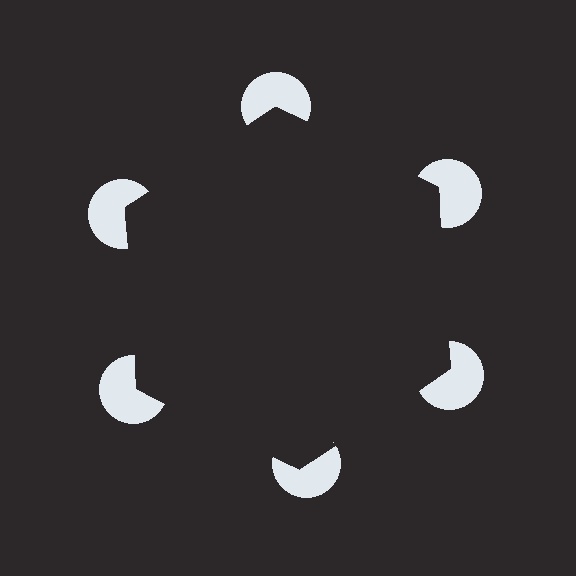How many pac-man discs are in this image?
There are 6 — one at each vertex of the illusory hexagon.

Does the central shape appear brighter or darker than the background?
It typically appears slightly darker than the background, even though no actual brightness change is drawn.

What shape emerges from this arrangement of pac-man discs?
An illusory hexagon — its edges are inferred from the aligned wedge cuts in the pac-man discs, not physically drawn.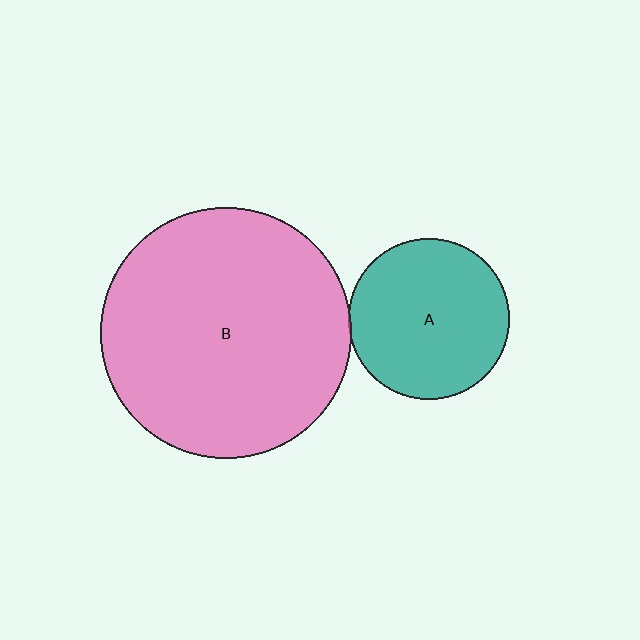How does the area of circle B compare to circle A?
Approximately 2.4 times.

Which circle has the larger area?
Circle B (pink).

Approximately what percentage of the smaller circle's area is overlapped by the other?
Approximately 5%.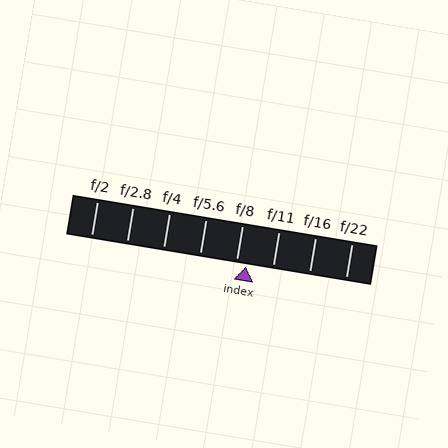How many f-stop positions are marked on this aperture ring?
There are 8 f-stop positions marked.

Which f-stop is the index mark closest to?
The index mark is closest to f/8.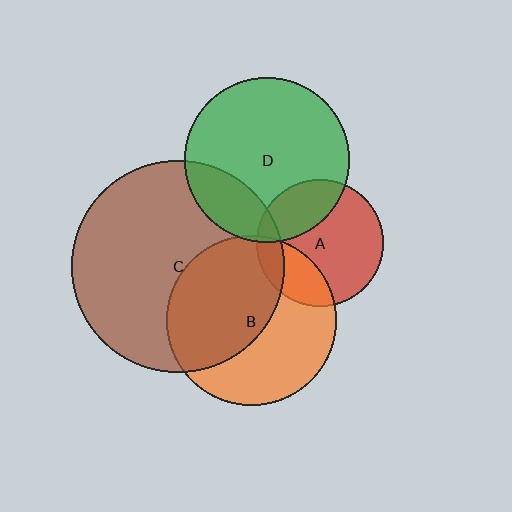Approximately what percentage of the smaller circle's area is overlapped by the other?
Approximately 20%.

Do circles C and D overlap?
Yes.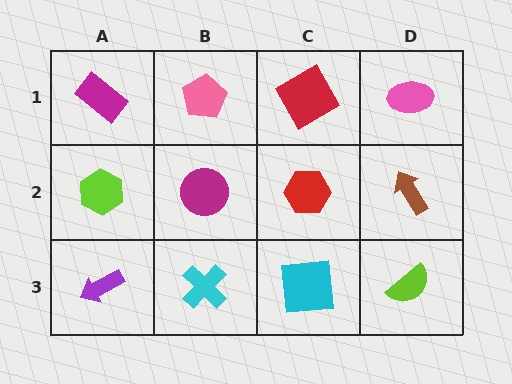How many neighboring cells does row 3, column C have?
3.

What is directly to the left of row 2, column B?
A lime hexagon.